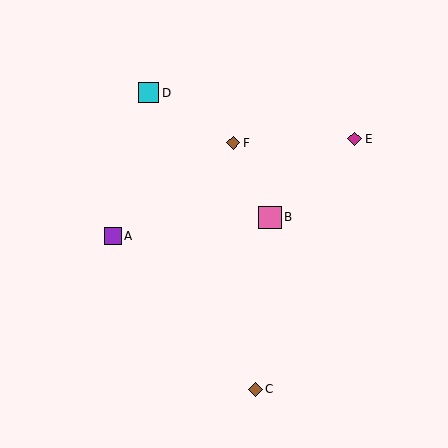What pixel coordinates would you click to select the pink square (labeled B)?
Click at (270, 217) to select the pink square B.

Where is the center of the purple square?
The center of the purple square is at (113, 236).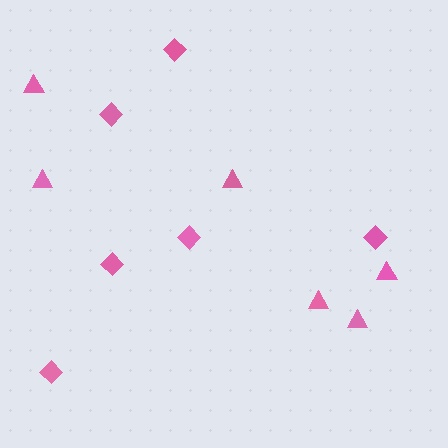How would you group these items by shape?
There are 2 groups: one group of diamonds (6) and one group of triangles (6).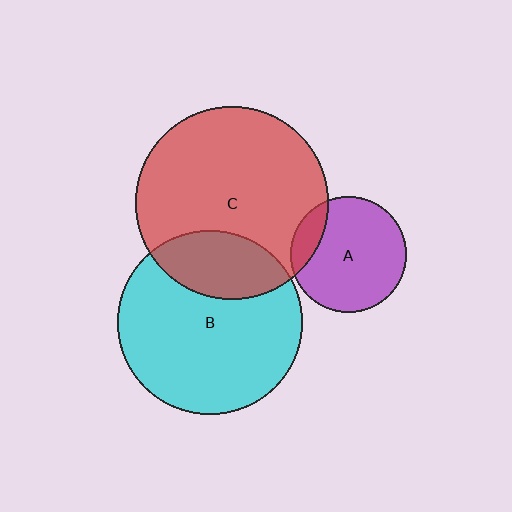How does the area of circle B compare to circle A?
Approximately 2.6 times.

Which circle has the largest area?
Circle C (red).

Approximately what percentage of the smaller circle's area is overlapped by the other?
Approximately 25%.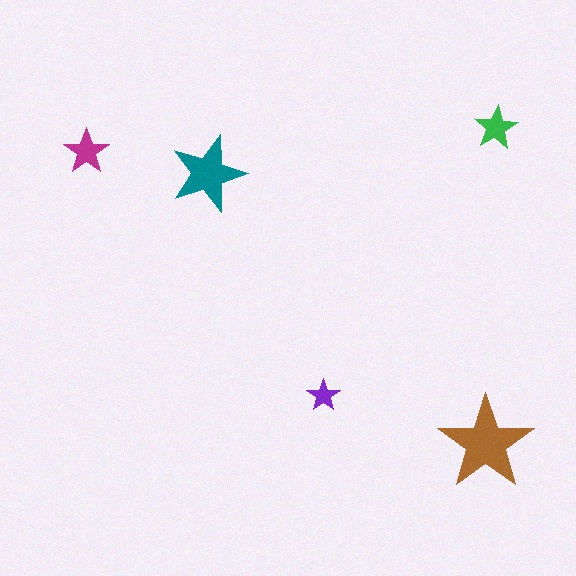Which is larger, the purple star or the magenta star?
The magenta one.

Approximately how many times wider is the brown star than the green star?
About 2 times wider.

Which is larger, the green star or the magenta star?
The magenta one.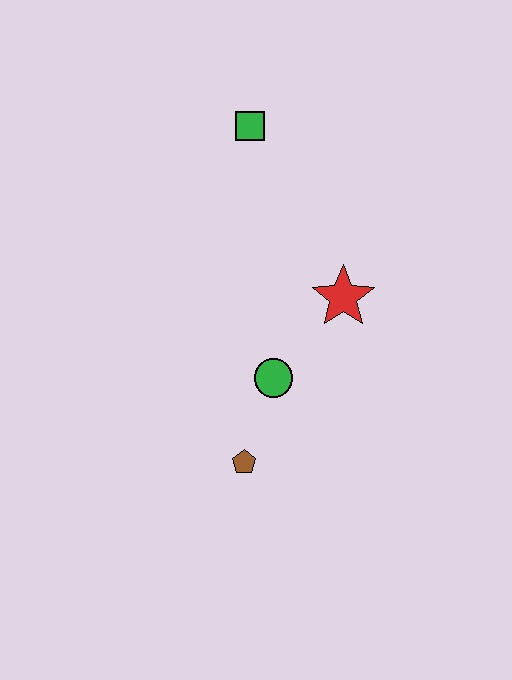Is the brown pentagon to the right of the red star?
No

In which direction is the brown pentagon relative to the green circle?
The brown pentagon is below the green circle.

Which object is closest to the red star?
The green circle is closest to the red star.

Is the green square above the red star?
Yes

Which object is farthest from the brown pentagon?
The green square is farthest from the brown pentagon.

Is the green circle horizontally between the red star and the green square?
Yes